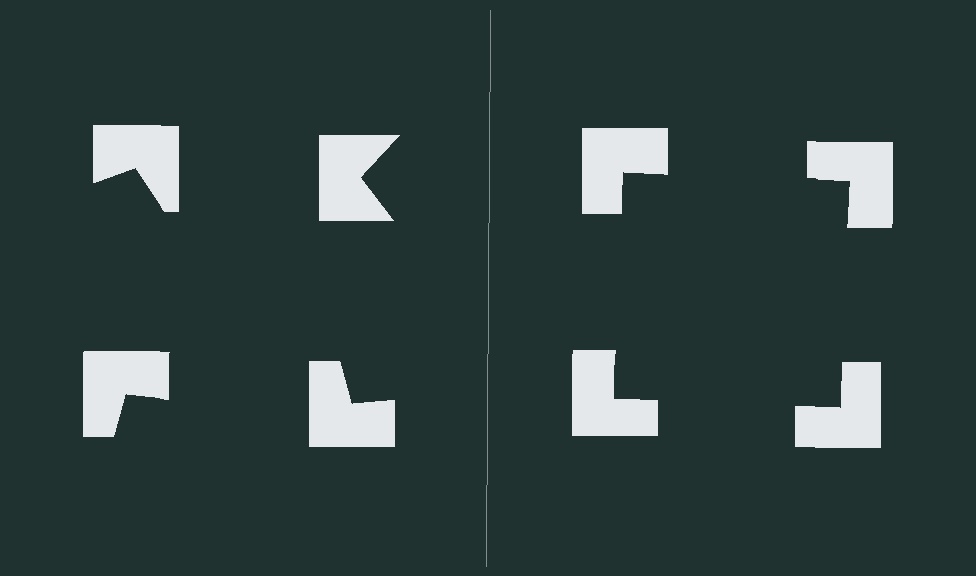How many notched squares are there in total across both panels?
8 — 4 on each side.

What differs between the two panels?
The notched squares are positioned identically on both sides; only the wedge orientations differ. On the right they align to a square; on the left they are misaligned.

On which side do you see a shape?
An illusory square appears on the right side. On the left side the wedge cuts are rotated, so no coherent shape forms.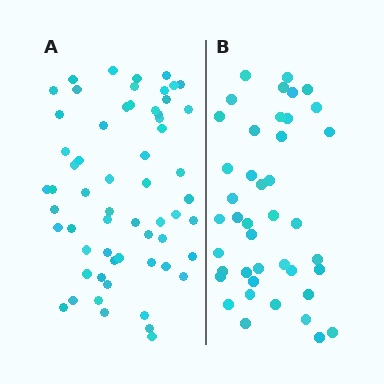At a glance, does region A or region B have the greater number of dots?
Region A (the left region) has more dots.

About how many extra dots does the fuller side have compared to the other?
Region A has approximately 20 more dots than region B.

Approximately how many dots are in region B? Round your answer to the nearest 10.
About 40 dots. (The exact count is 42, which rounds to 40.)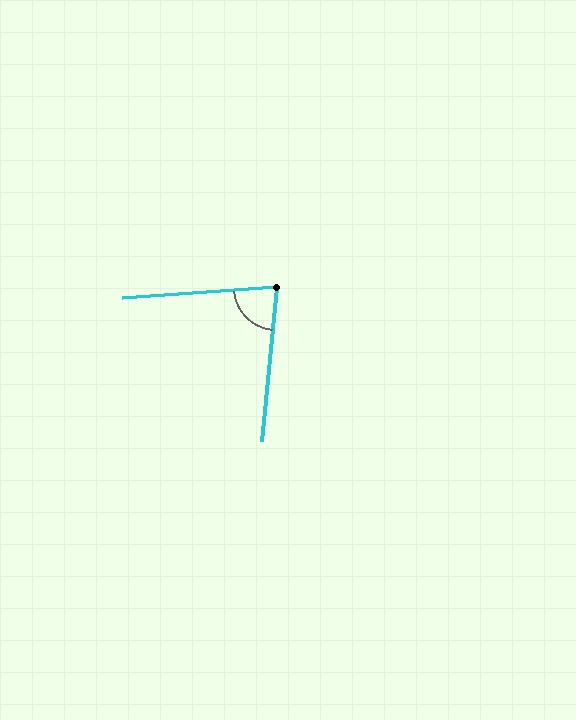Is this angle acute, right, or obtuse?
It is acute.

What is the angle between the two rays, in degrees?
Approximately 80 degrees.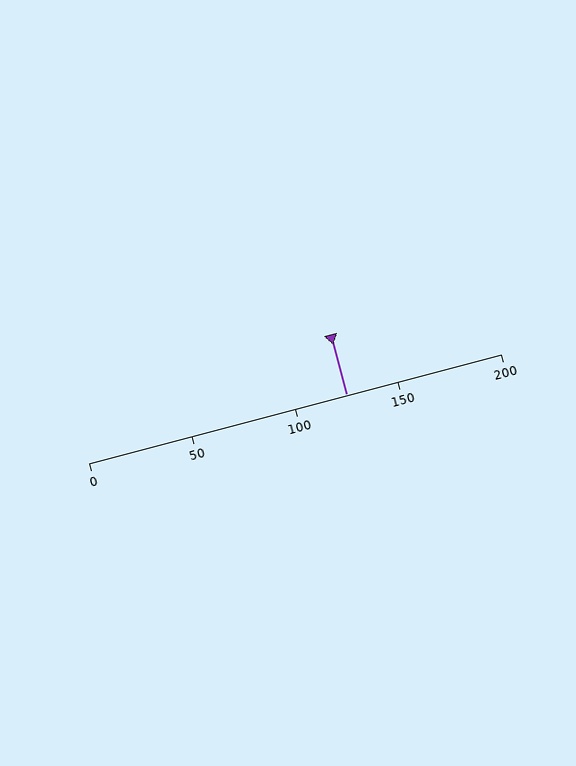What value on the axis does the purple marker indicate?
The marker indicates approximately 125.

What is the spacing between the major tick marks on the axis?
The major ticks are spaced 50 apart.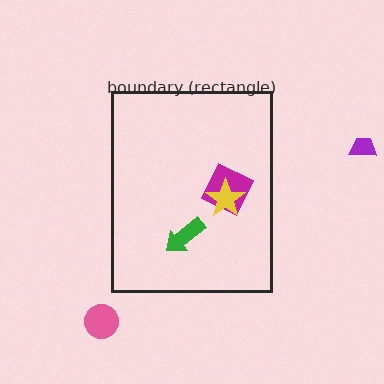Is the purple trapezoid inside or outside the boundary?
Outside.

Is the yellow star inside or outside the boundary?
Inside.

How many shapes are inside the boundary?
3 inside, 2 outside.